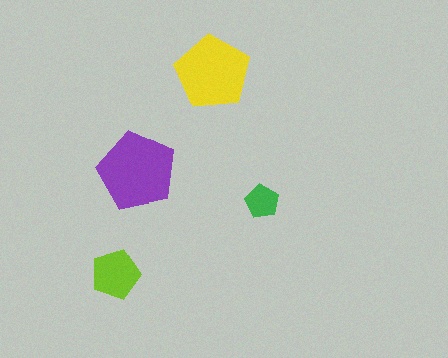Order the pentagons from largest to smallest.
the purple one, the yellow one, the lime one, the green one.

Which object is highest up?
The yellow pentagon is topmost.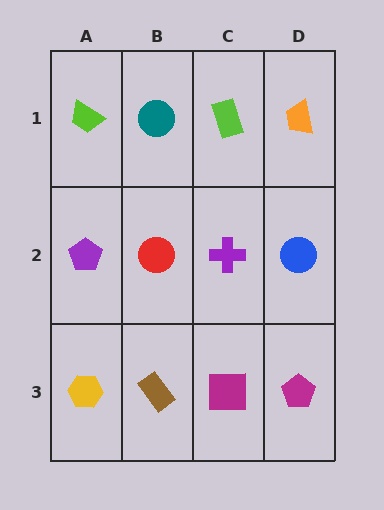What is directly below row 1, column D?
A blue circle.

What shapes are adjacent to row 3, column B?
A red circle (row 2, column B), a yellow hexagon (row 3, column A), a magenta square (row 3, column C).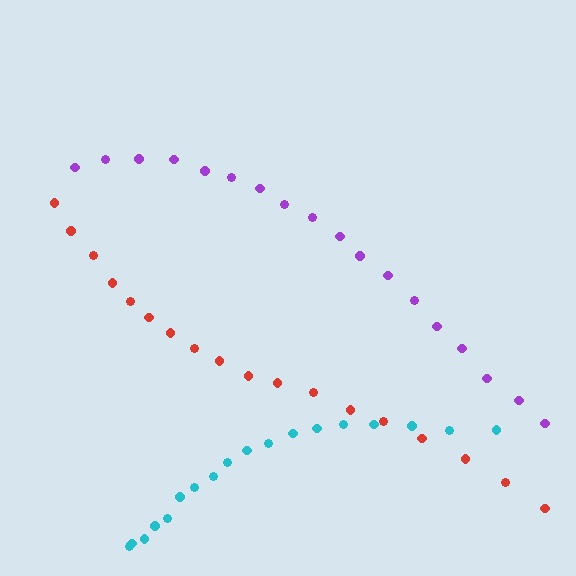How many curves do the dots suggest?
There are 3 distinct paths.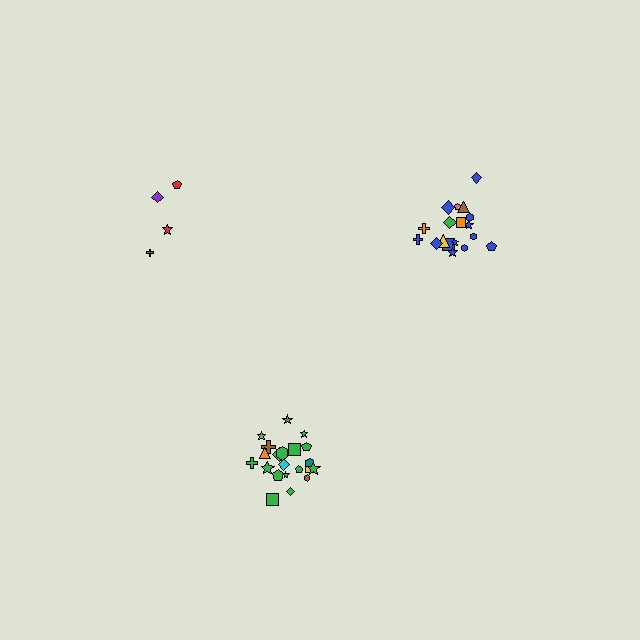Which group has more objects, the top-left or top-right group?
The top-right group.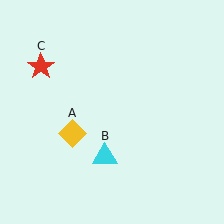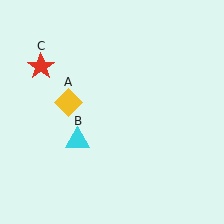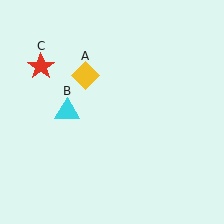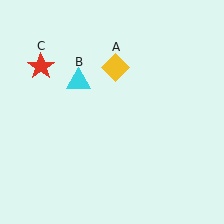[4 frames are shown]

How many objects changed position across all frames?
2 objects changed position: yellow diamond (object A), cyan triangle (object B).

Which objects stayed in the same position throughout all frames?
Red star (object C) remained stationary.